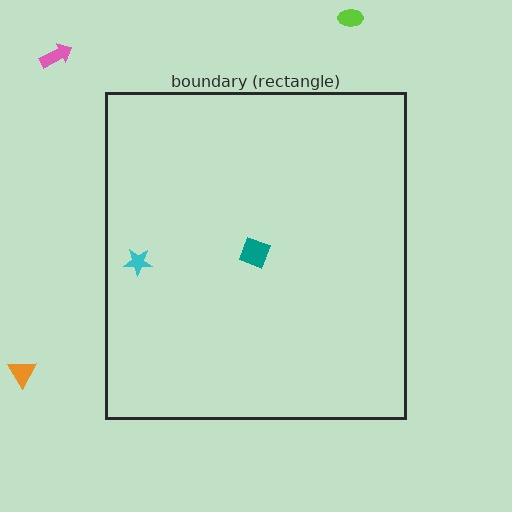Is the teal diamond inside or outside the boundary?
Inside.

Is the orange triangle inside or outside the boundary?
Outside.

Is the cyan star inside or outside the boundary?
Inside.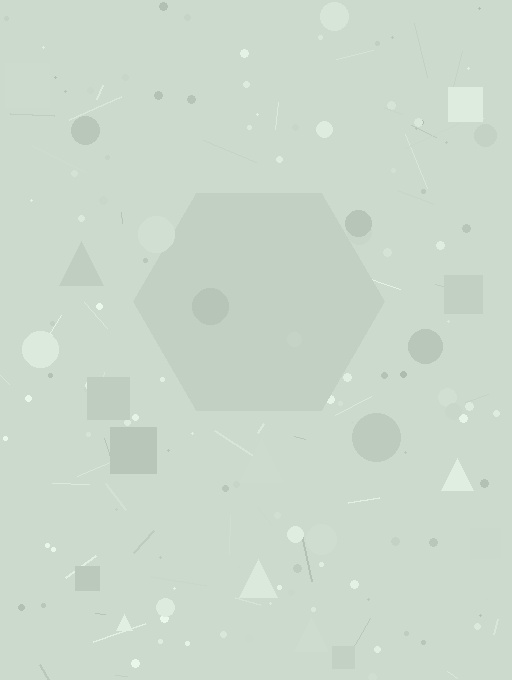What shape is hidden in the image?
A hexagon is hidden in the image.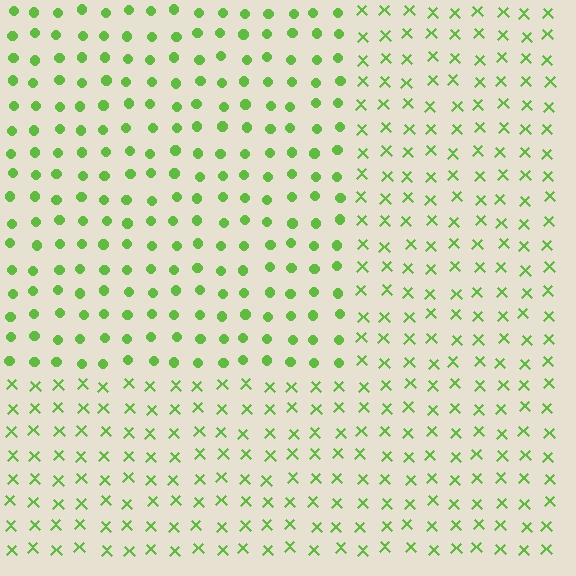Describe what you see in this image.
The image is filled with small lime elements arranged in a uniform grid. A rectangle-shaped region contains circles, while the surrounding area contains X marks. The boundary is defined purely by the change in element shape.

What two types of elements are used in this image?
The image uses circles inside the rectangle region and X marks outside it.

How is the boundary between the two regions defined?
The boundary is defined by a change in element shape: circles inside vs. X marks outside. All elements share the same color and spacing.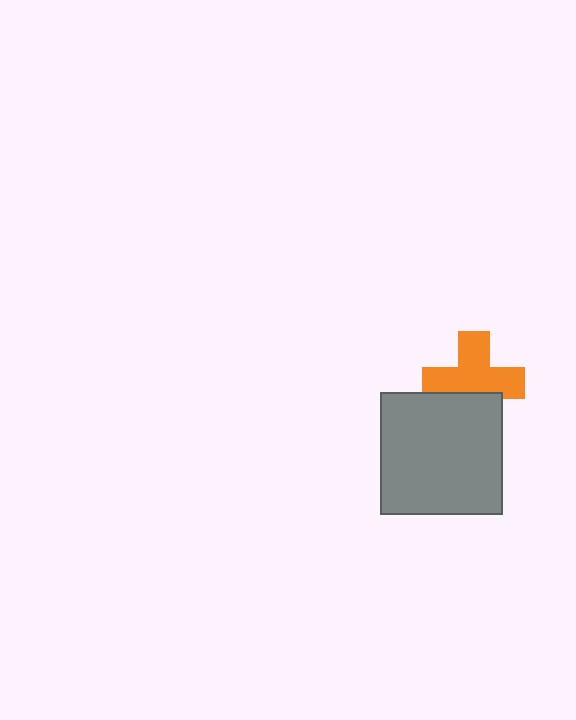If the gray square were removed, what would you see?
You would see the complete orange cross.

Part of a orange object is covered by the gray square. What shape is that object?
It is a cross.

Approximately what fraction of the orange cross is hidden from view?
Roughly 31% of the orange cross is hidden behind the gray square.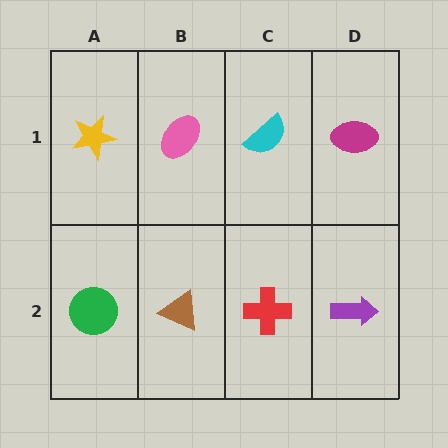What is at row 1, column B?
A pink ellipse.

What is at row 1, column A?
A yellow star.